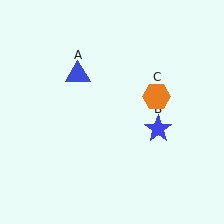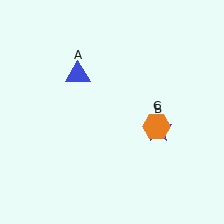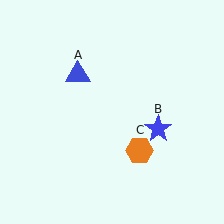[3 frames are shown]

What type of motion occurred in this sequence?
The orange hexagon (object C) rotated clockwise around the center of the scene.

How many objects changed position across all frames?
1 object changed position: orange hexagon (object C).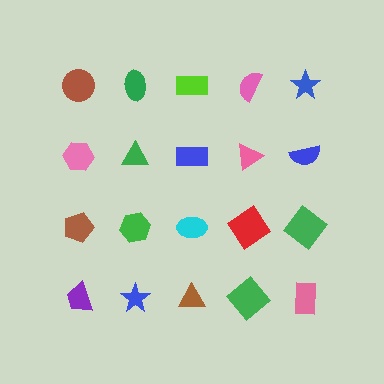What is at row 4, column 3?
A brown triangle.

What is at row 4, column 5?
A pink rectangle.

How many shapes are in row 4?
5 shapes.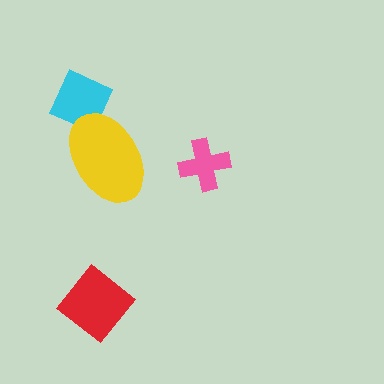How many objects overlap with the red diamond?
0 objects overlap with the red diamond.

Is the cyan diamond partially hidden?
Yes, it is partially covered by another shape.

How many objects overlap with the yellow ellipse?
1 object overlaps with the yellow ellipse.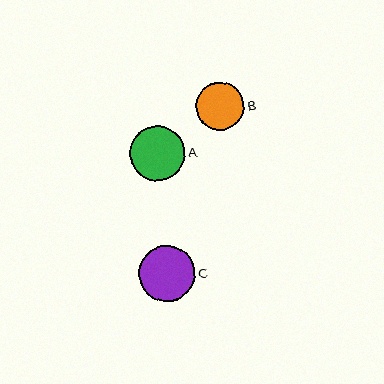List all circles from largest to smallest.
From largest to smallest: C, A, B.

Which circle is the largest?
Circle C is the largest with a size of approximately 56 pixels.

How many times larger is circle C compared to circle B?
Circle C is approximately 1.2 times the size of circle B.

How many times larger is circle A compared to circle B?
Circle A is approximately 1.1 times the size of circle B.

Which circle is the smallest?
Circle B is the smallest with a size of approximately 49 pixels.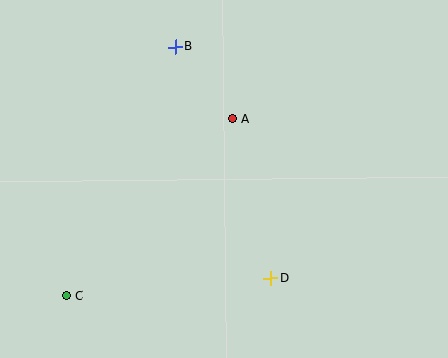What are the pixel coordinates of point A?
Point A is at (233, 118).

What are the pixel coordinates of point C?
Point C is at (66, 295).